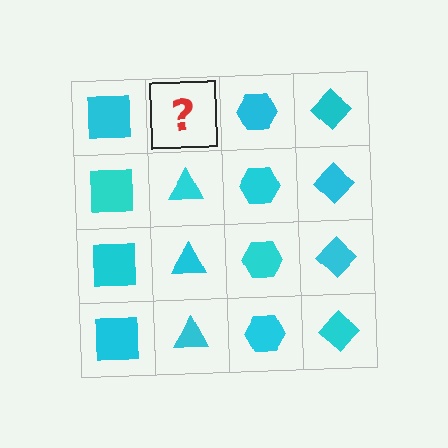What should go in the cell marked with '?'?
The missing cell should contain a cyan triangle.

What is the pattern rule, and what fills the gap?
The rule is that each column has a consistent shape. The gap should be filled with a cyan triangle.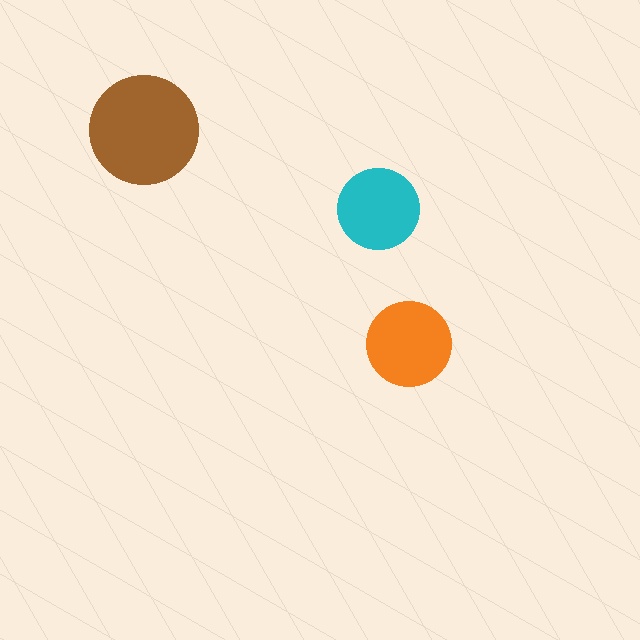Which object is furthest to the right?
The orange circle is rightmost.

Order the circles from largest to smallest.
the brown one, the orange one, the cyan one.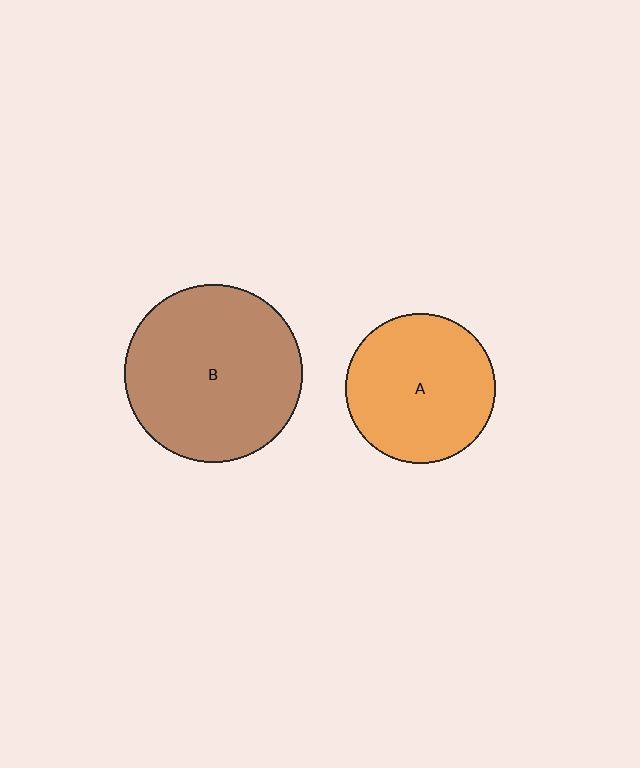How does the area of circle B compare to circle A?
Approximately 1.4 times.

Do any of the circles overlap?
No, none of the circles overlap.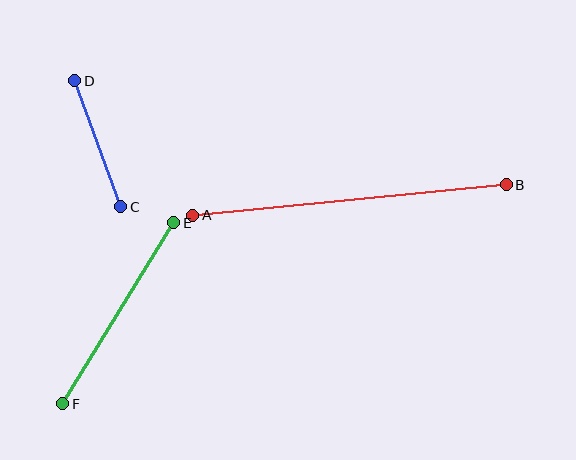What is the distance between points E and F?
The distance is approximately 212 pixels.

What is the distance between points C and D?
The distance is approximately 134 pixels.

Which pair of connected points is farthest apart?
Points A and B are farthest apart.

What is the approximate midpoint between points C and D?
The midpoint is at approximately (98, 144) pixels.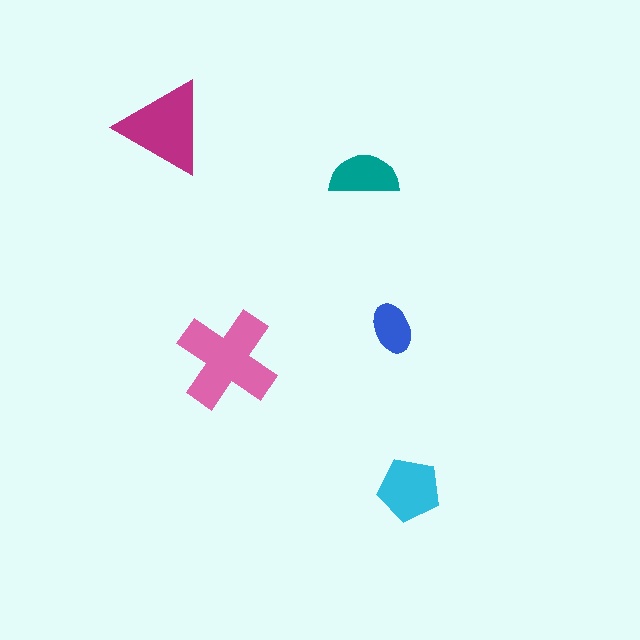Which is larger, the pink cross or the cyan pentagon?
The pink cross.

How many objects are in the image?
There are 5 objects in the image.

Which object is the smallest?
The blue ellipse.